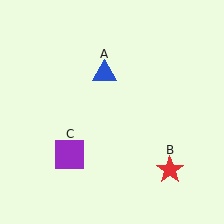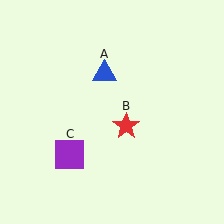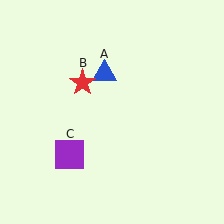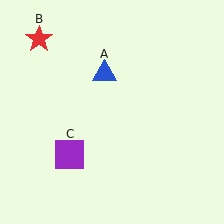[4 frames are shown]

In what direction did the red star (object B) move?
The red star (object B) moved up and to the left.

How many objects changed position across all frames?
1 object changed position: red star (object B).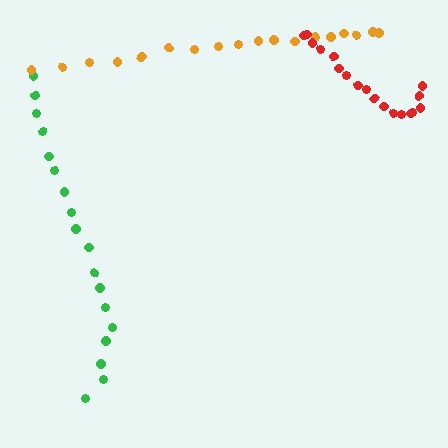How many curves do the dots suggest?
There are 3 distinct paths.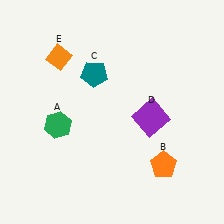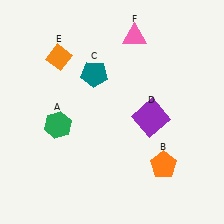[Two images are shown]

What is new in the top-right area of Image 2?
A pink triangle (F) was added in the top-right area of Image 2.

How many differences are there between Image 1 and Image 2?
There is 1 difference between the two images.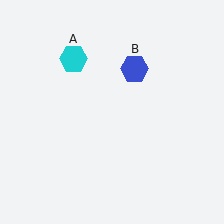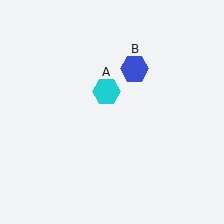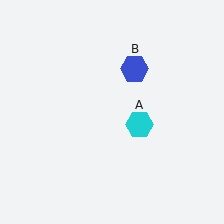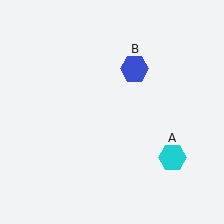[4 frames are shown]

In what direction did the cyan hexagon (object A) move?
The cyan hexagon (object A) moved down and to the right.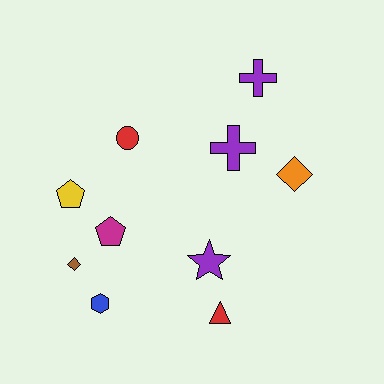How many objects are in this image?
There are 10 objects.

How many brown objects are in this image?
There is 1 brown object.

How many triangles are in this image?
There is 1 triangle.